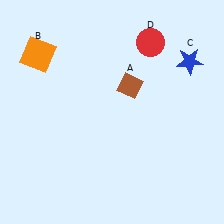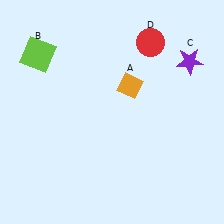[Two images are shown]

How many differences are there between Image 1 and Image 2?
There are 3 differences between the two images.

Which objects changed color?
A changed from brown to orange. B changed from orange to lime. C changed from blue to purple.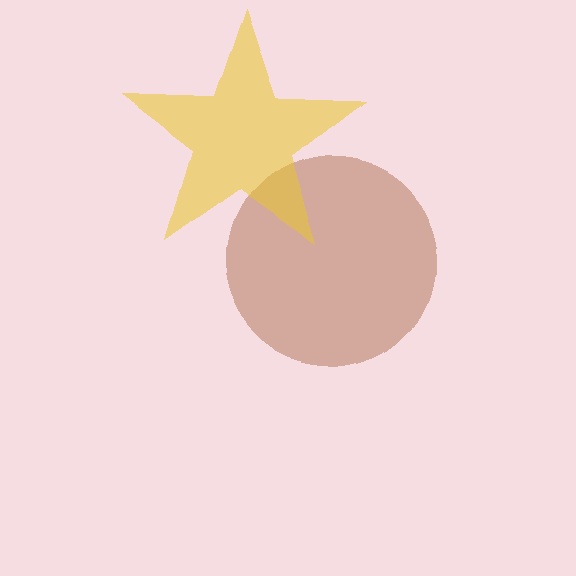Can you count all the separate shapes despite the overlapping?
Yes, there are 2 separate shapes.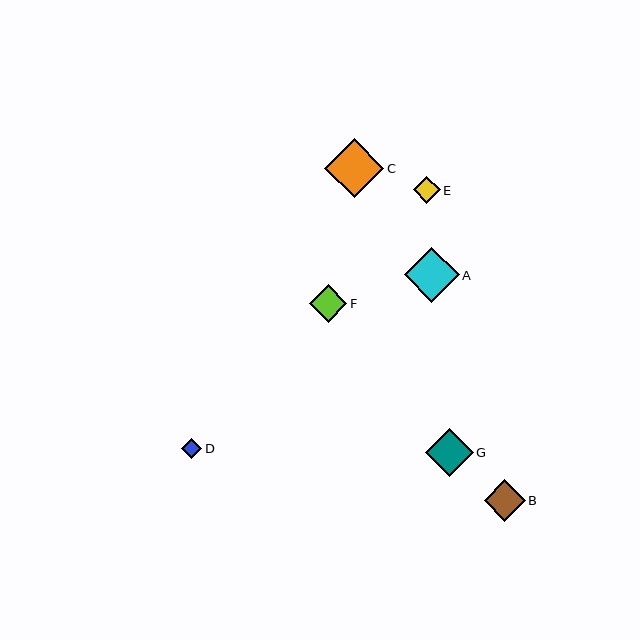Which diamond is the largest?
Diamond C is the largest with a size of approximately 59 pixels.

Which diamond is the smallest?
Diamond D is the smallest with a size of approximately 20 pixels.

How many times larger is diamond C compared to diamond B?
Diamond C is approximately 1.4 times the size of diamond B.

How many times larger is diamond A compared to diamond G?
Diamond A is approximately 1.2 times the size of diamond G.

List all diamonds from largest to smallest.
From largest to smallest: C, A, G, B, F, E, D.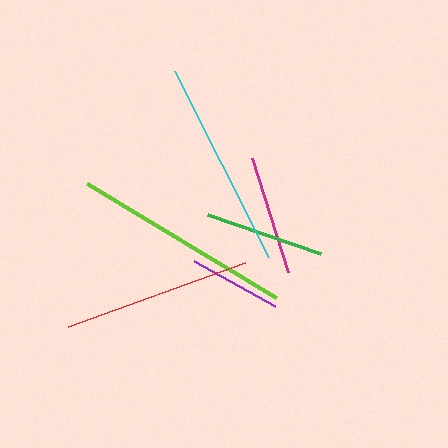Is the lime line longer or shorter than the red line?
The lime line is longer than the red line.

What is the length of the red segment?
The red segment is approximately 188 pixels long.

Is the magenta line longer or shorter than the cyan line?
The cyan line is longer than the magenta line.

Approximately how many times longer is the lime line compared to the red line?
The lime line is approximately 1.2 times the length of the red line.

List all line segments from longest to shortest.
From longest to shortest: lime, cyan, red, green, magenta, purple.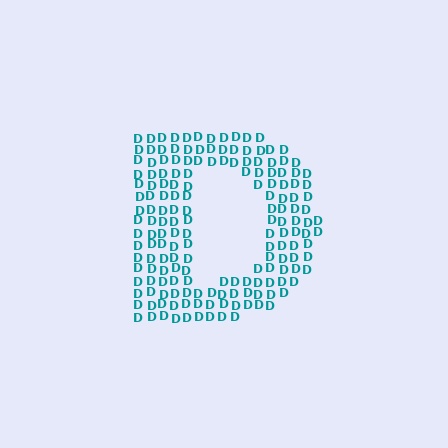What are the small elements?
The small elements are letter D's.